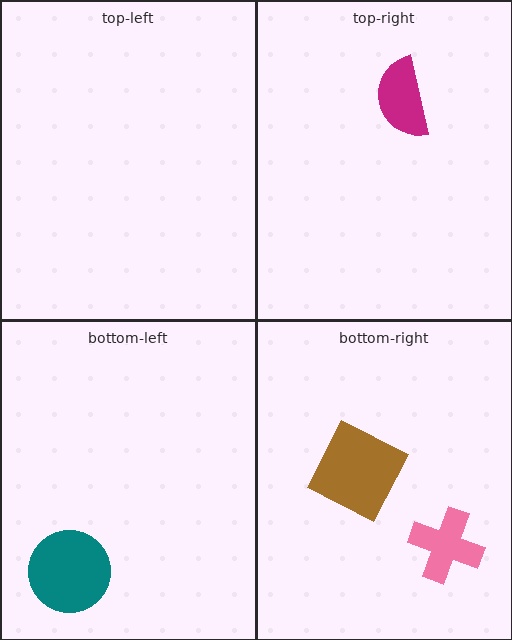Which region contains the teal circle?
The bottom-left region.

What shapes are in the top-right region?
The magenta semicircle.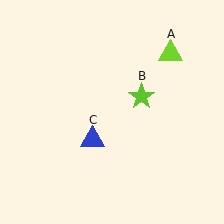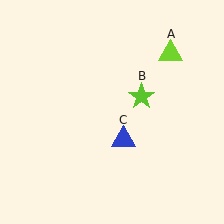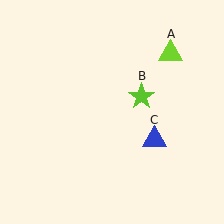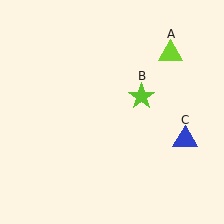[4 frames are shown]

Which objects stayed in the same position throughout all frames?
Lime triangle (object A) and lime star (object B) remained stationary.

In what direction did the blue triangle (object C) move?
The blue triangle (object C) moved right.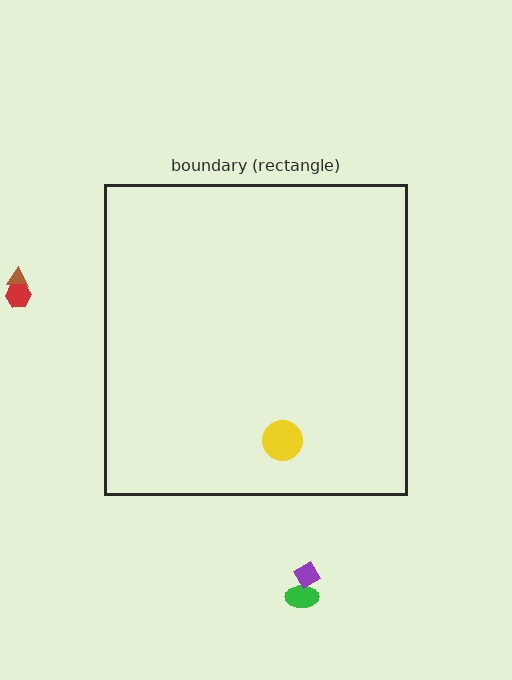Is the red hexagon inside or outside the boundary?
Outside.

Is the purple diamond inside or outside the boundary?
Outside.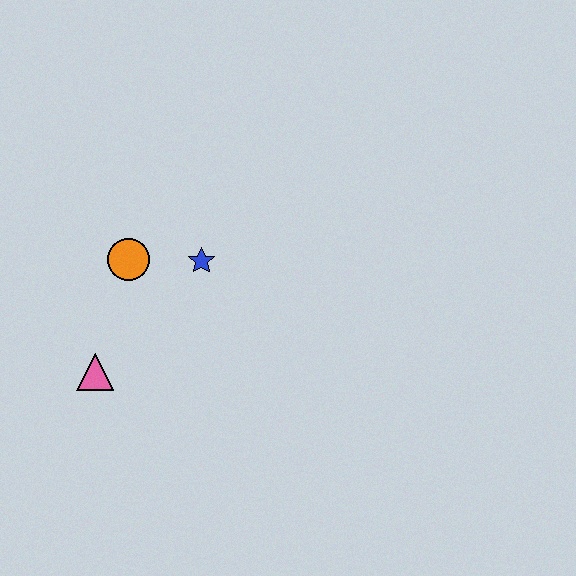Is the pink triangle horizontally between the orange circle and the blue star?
No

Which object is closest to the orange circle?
The blue star is closest to the orange circle.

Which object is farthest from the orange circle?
The pink triangle is farthest from the orange circle.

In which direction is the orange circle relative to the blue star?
The orange circle is to the left of the blue star.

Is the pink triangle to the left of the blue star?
Yes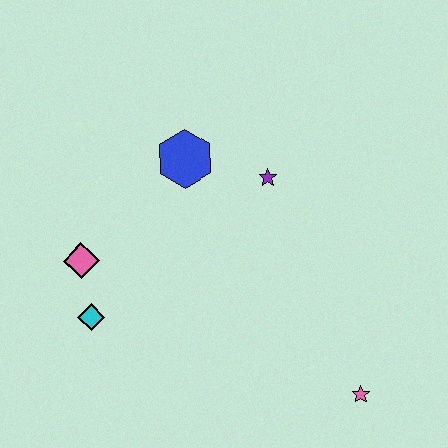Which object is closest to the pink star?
The purple star is closest to the pink star.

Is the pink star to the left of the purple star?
No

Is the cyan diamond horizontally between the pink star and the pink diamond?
Yes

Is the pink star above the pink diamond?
No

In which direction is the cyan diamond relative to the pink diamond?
The cyan diamond is below the pink diamond.